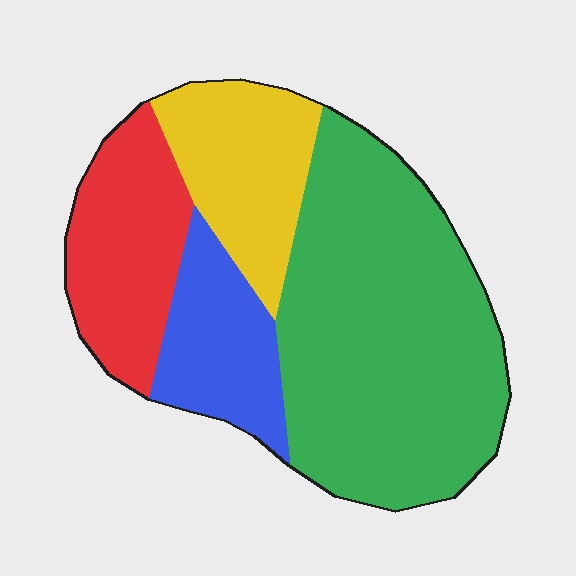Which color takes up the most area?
Green, at roughly 50%.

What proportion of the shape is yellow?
Yellow takes up about one sixth (1/6) of the shape.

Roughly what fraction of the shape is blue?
Blue covers around 15% of the shape.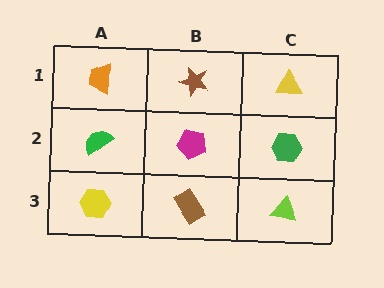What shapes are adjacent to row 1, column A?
A green semicircle (row 2, column A), a brown star (row 1, column B).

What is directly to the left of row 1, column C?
A brown star.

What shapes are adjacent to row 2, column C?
A yellow triangle (row 1, column C), a lime triangle (row 3, column C), a magenta pentagon (row 2, column B).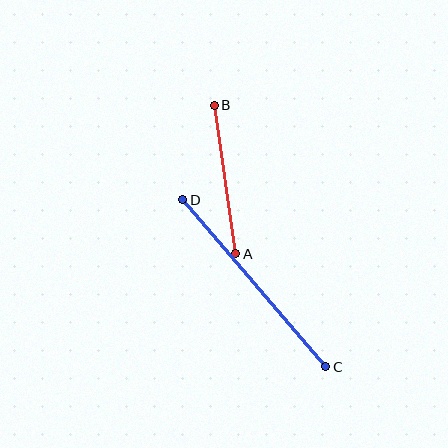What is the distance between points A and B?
The distance is approximately 150 pixels.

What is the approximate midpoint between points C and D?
The midpoint is at approximately (254, 283) pixels.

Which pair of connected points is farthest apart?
Points C and D are farthest apart.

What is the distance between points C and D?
The distance is approximately 220 pixels.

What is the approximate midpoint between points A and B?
The midpoint is at approximately (225, 179) pixels.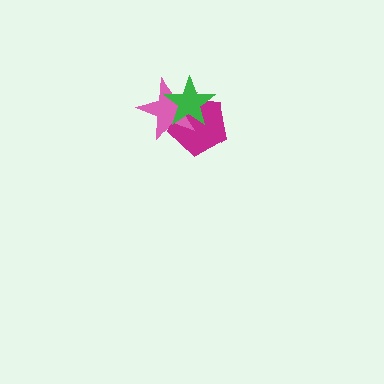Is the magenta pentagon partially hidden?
Yes, it is partially covered by another shape.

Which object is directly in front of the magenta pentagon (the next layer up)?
The pink star is directly in front of the magenta pentagon.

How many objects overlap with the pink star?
2 objects overlap with the pink star.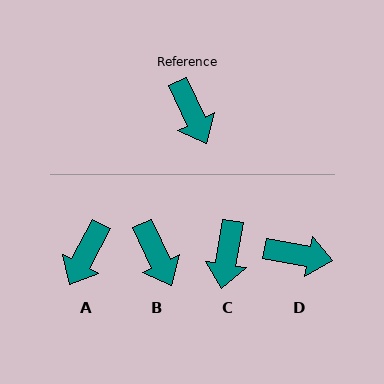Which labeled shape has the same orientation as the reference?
B.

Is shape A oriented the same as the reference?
No, it is off by about 53 degrees.